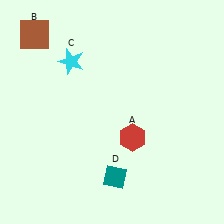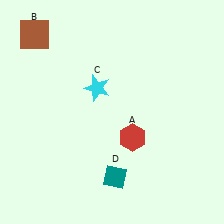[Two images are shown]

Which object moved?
The cyan star (C) moved down.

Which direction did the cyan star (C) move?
The cyan star (C) moved down.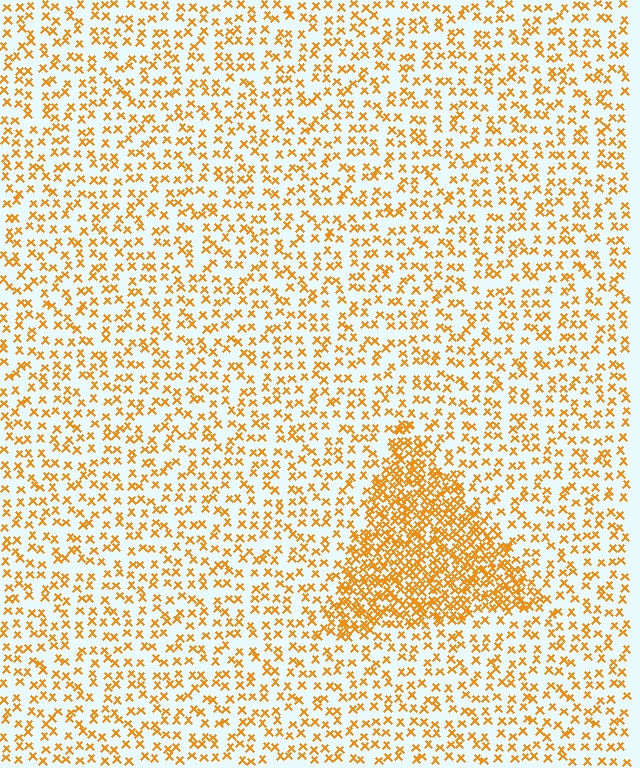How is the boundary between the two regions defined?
The boundary is defined by a change in element density (approximately 2.6x ratio). All elements are the same color, size, and shape.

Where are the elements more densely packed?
The elements are more densely packed inside the triangle boundary.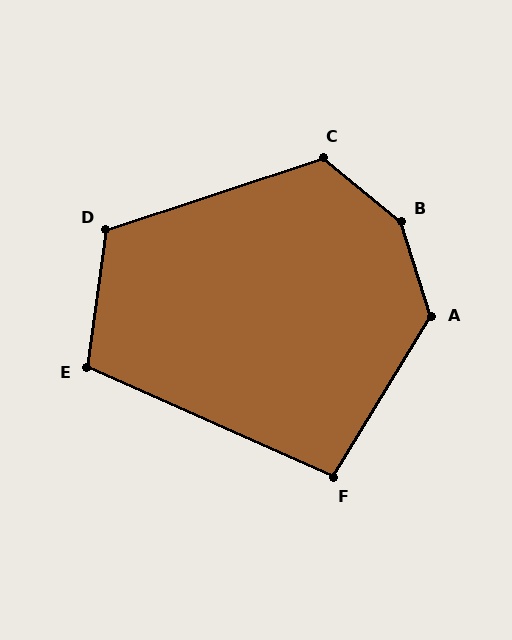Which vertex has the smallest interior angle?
F, at approximately 97 degrees.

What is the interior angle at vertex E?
Approximately 106 degrees (obtuse).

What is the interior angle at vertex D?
Approximately 116 degrees (obtuse).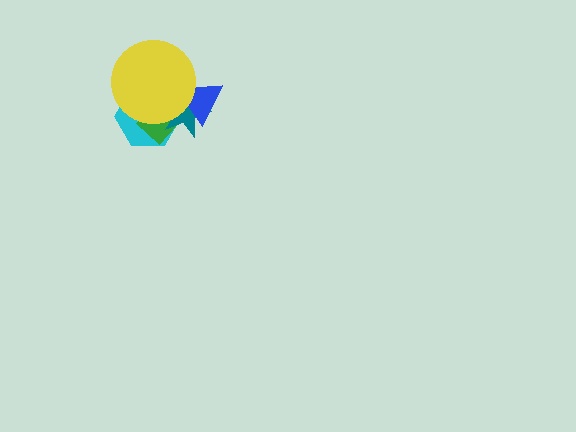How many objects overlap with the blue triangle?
3 objects overlap with the blue triangle.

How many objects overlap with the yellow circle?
4 objects overlap with the yellow circle.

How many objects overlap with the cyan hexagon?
3 objects overlap with the cyan hexagon.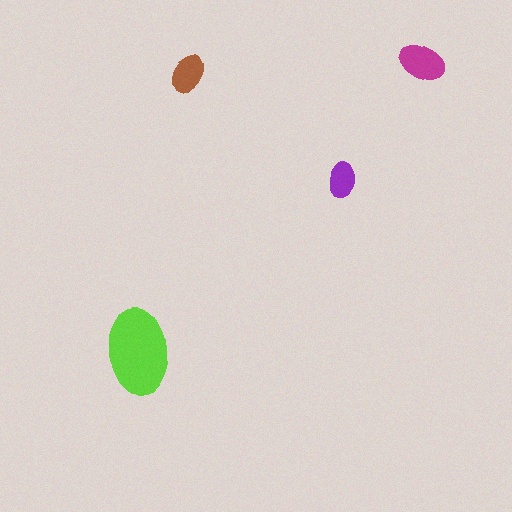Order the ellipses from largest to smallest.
the lime one, the magenta one, the brown one, the purple one.